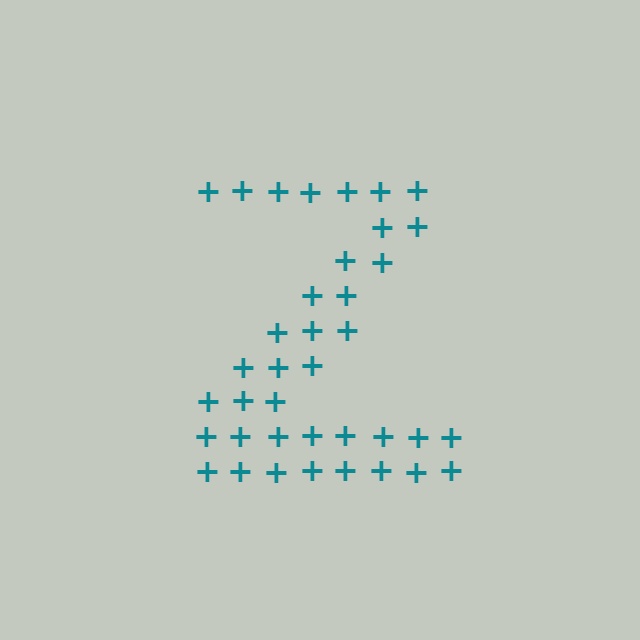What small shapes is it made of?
It is made of small plus signs.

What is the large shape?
The large shape is the letter Z.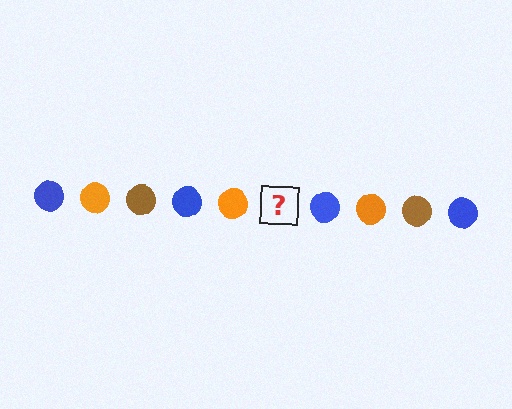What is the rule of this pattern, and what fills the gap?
The rule is that the pattern cycles through blue, orange, brown circles. The gap should be filled with a brown circle.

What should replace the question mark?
The question mark should be replaced with a brown circle.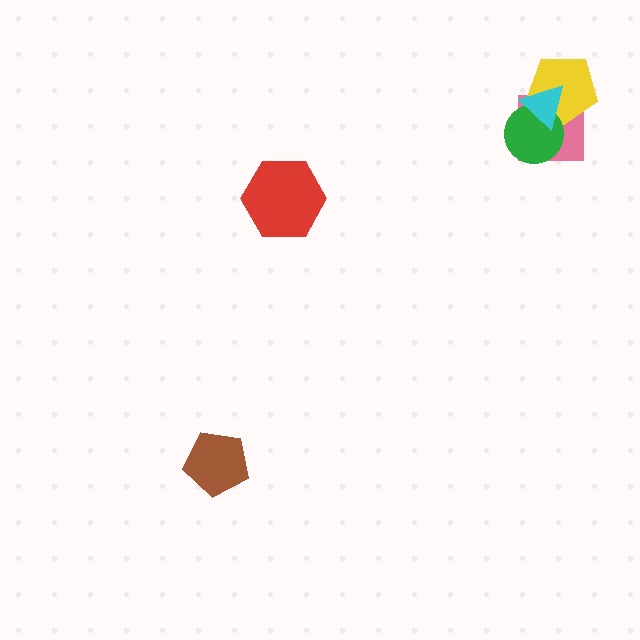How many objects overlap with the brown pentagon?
0 objects overlap with the brown pentagon.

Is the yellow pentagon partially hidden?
Yes, it is partially covered by another shape.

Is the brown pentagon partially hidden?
No, no other shape covers it.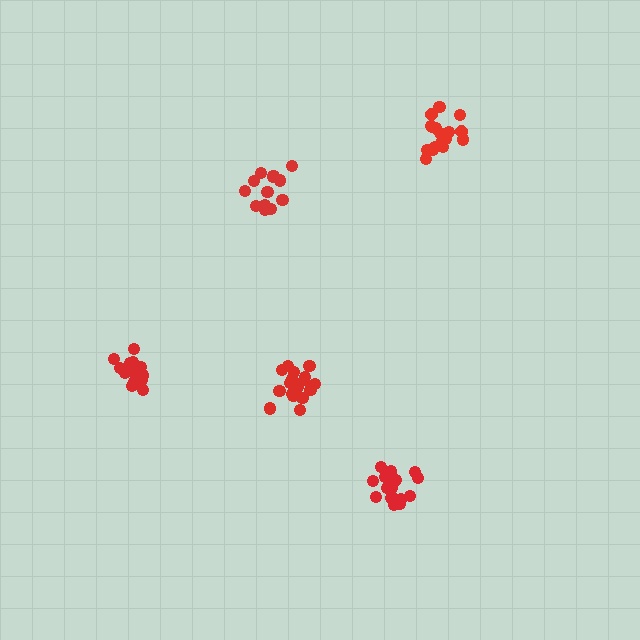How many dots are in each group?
Group 1: 13 dots, Group 2: 17 dots, Group 3: 18 dots, Group 4: 17 dots, Group 5: 18 dots (83 total).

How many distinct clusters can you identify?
There are 5 distinct clusters.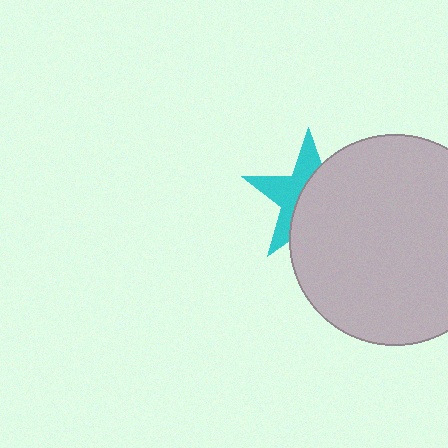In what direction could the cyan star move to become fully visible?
The cyan star could move left. That would shift it out from behind the light gray circle entirely.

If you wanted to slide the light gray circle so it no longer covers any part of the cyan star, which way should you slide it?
Slide it right — that is the most direct way to separate the two shapes.